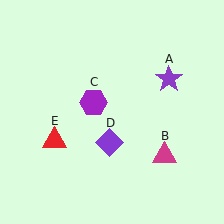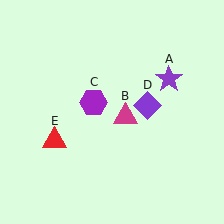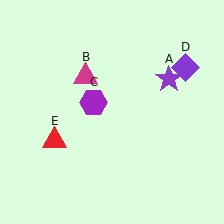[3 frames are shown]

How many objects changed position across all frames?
2 objects changed position: magenta triangle (object B), purple diamond (object D).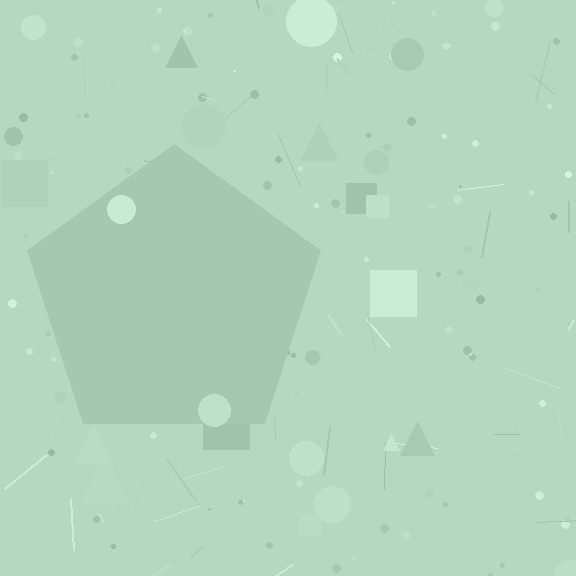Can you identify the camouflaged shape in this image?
The camouflaged shape is a pentagon.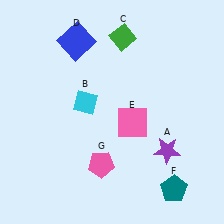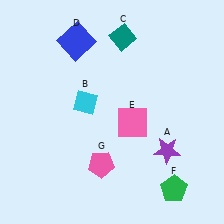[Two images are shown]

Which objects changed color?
C changed from green to teal. F changed from teal to green.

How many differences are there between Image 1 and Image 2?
There are 2 differences between the two images.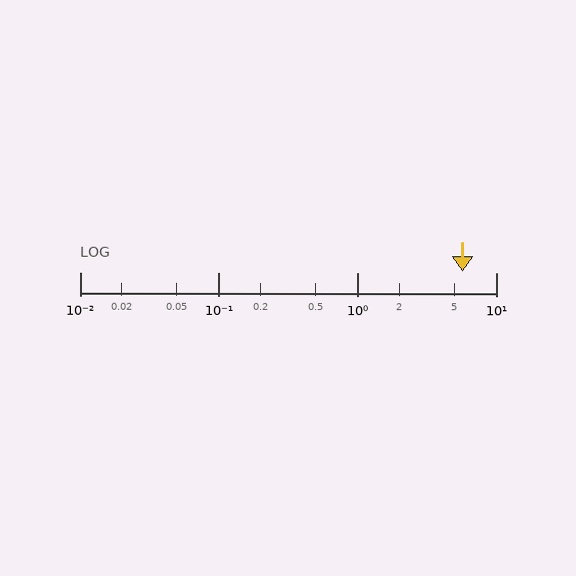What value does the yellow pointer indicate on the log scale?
The pointer indicates approximately 5.7.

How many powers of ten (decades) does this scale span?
The scale spans 3 decades, from 0.01 to 10.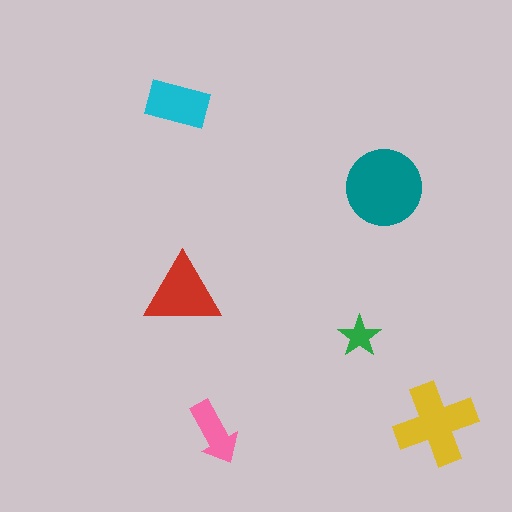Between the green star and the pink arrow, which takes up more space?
The pink arrow.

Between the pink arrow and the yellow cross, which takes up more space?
The yellow cross.